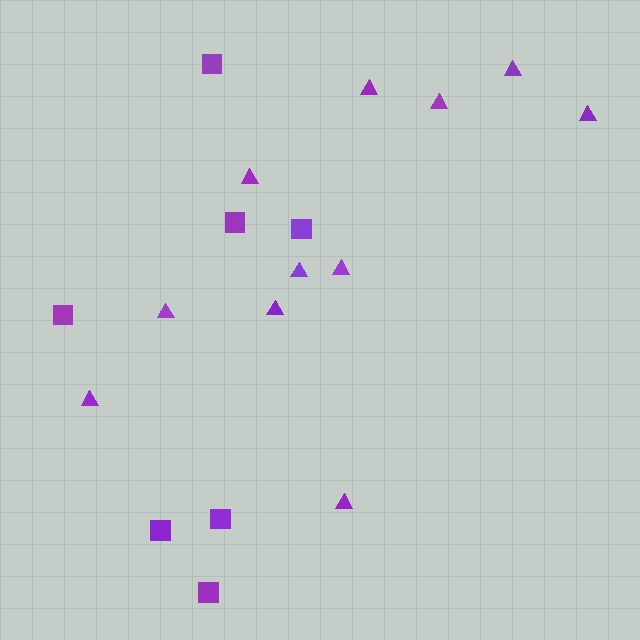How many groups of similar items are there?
There are 2 groups: one group of squares (7) and one group of triangles (11).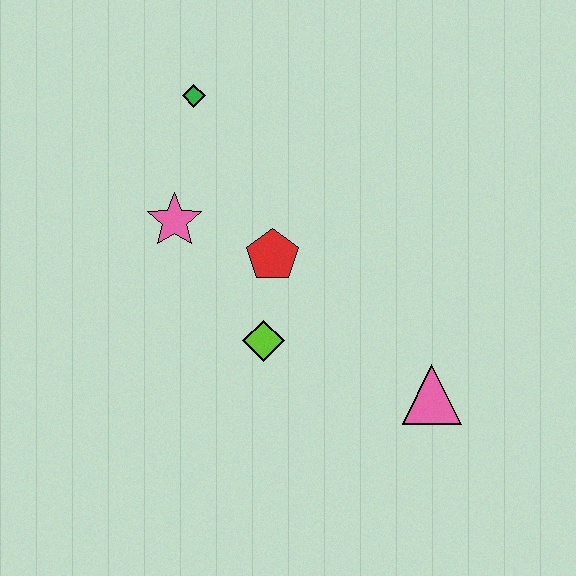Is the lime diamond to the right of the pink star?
Yes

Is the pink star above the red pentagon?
Yes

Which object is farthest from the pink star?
The pink triangle is farthest from the pink star.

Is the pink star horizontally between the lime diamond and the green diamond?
No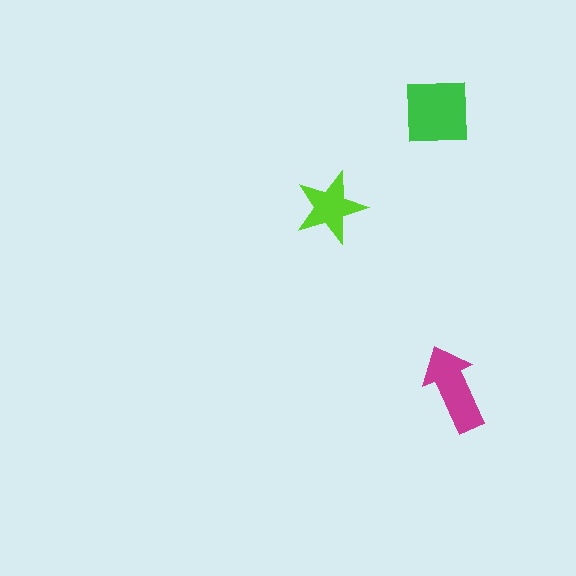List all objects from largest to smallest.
The green square, the magenta arrow, the lime star.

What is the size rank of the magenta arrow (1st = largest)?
2nd.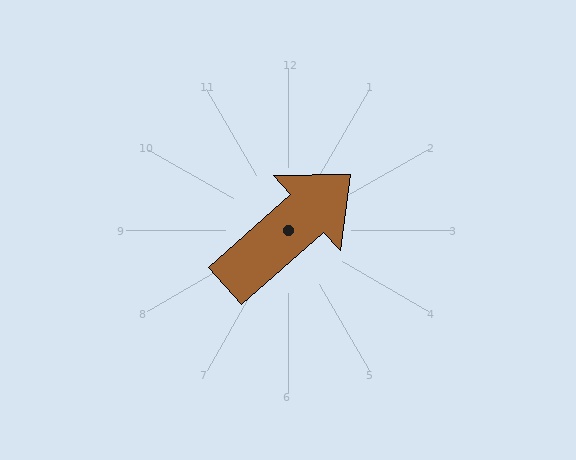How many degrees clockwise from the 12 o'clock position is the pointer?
Approximately 48 degrees.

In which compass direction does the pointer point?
Northeast.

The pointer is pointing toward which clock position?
Roughly 2 o'clock.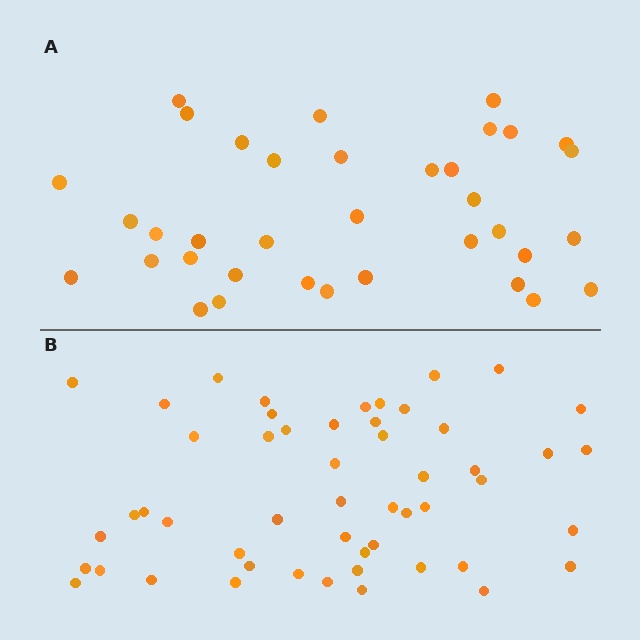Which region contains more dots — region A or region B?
Region B (the bottom region) has more dots.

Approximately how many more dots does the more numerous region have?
Region B has approximately 15 more dots than region A.